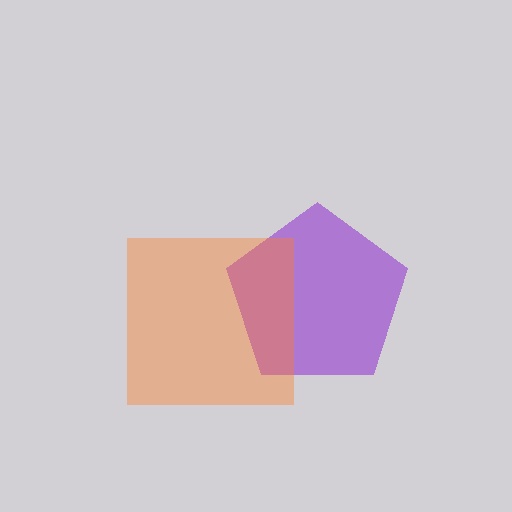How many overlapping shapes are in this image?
There are 2 overlapping shapes in the image.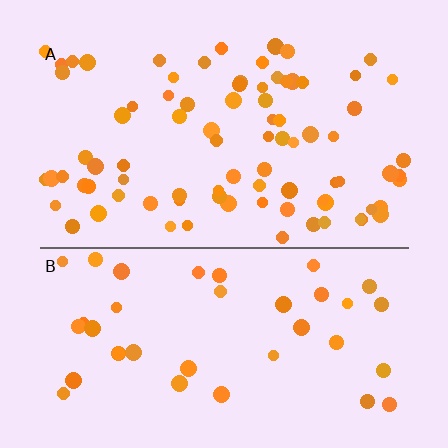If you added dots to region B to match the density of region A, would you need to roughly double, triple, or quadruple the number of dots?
Approximately double.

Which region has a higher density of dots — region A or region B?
A (the top).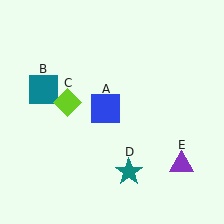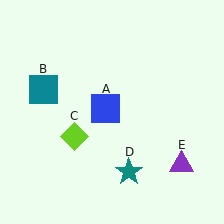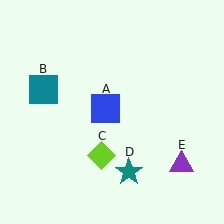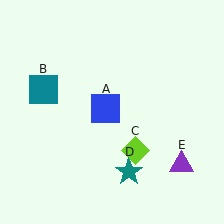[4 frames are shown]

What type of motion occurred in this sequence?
The lime diamond (object C) rotated counterclockwise around the center of the scene.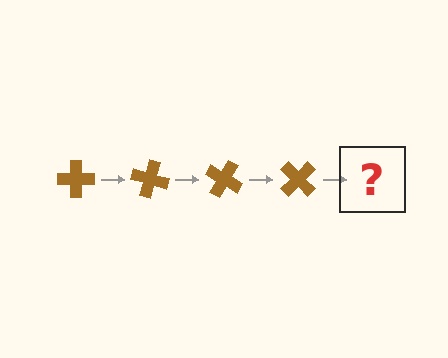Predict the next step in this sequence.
The next step is a brown cross rotated 60 degrees.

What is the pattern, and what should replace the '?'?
The pattern is that the cross rotates 15 degrees each step. The '?' should be a brown cross rotated 60 degrees.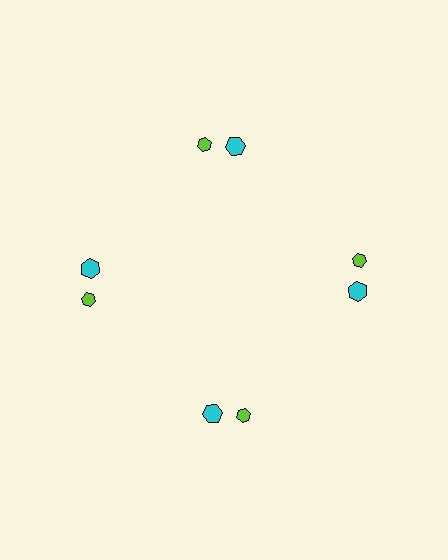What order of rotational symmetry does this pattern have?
This pattern has 4-fold rotational symmetry.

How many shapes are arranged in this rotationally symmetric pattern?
There are 8 shapes, arranged in 4 groups of 2.